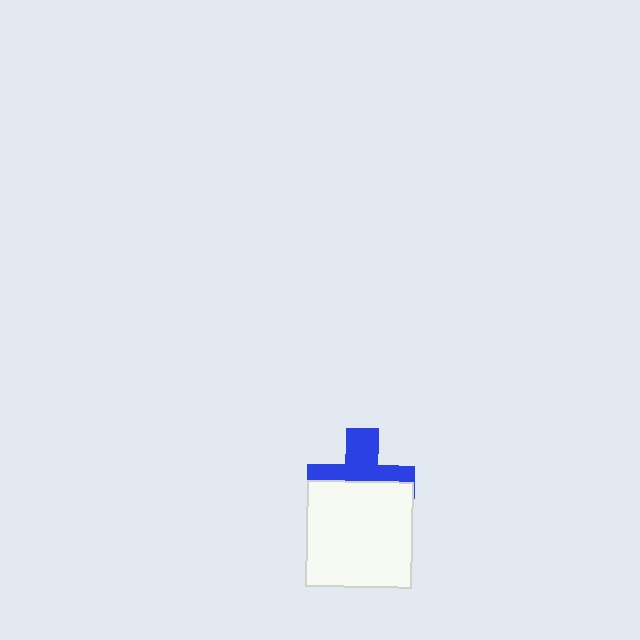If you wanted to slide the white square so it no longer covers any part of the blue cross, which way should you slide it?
Slide it down — that is the most direct way to separate the two shapes.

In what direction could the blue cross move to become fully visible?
The blue cross could move up. That would shift it out from behind the white square entirely.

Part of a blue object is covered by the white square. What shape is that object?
It is a cross.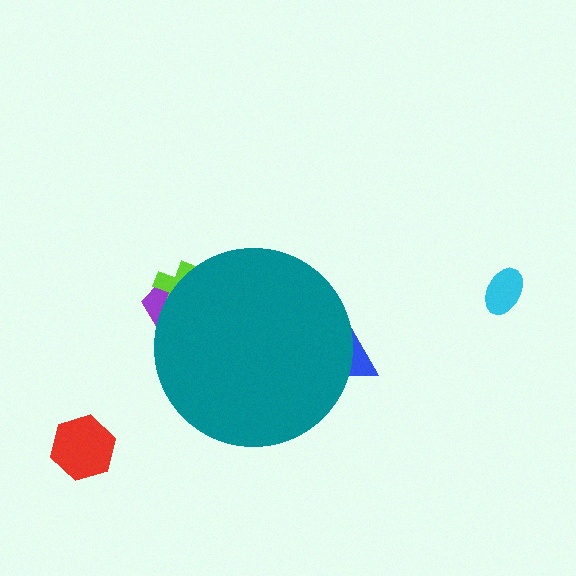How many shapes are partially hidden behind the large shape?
3 shapes are partially hidden.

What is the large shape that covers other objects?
A teal circle.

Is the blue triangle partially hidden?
Yes, the blue triangle is partially hidden behind the teal circle.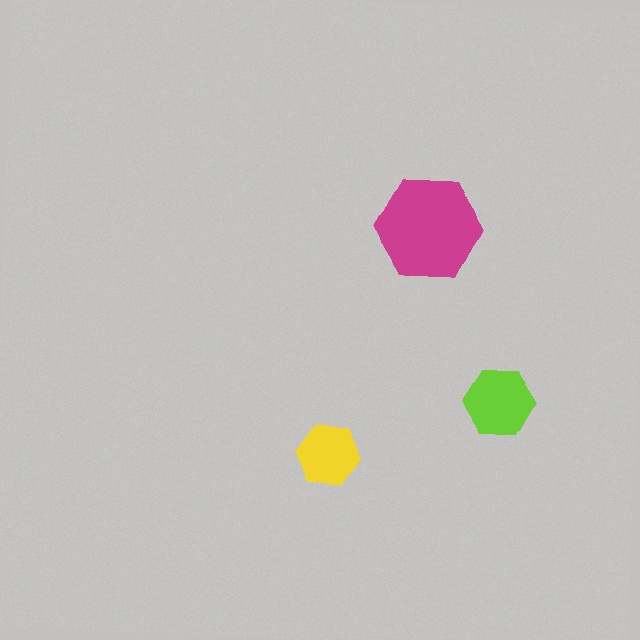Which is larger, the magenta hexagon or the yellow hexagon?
The magenta one.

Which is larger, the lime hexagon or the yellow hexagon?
The lime one.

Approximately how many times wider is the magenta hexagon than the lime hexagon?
About 1.5 times wider.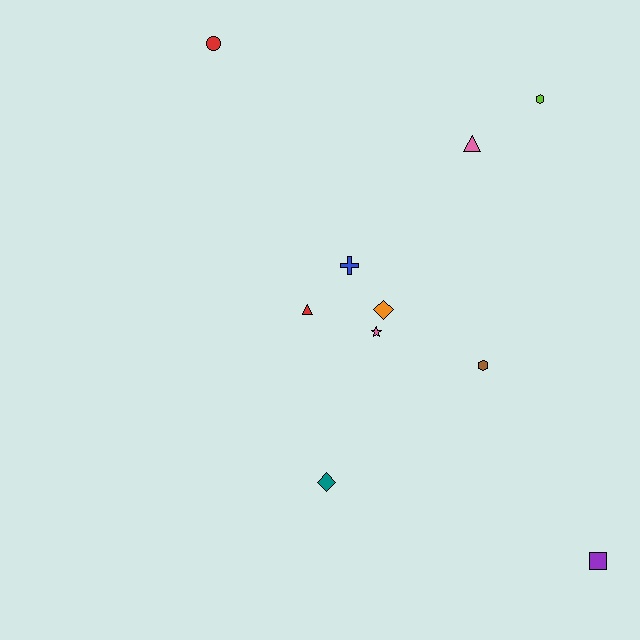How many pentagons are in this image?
There are no pentagons.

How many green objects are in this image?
There are no green objects.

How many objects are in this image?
There are 10 objects.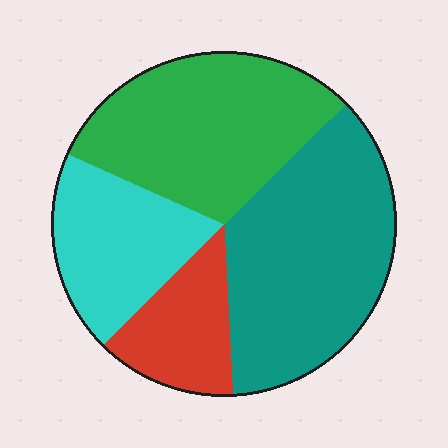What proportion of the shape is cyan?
Cyan covers 19% of the shape.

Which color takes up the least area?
Red, at roughly 15%.